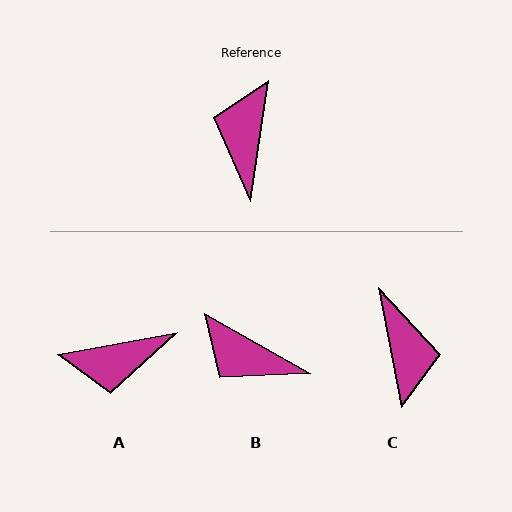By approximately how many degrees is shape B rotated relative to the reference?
Approximately 69 degrees counter-clockwise.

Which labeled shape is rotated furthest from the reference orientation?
C, about 161 degrees away.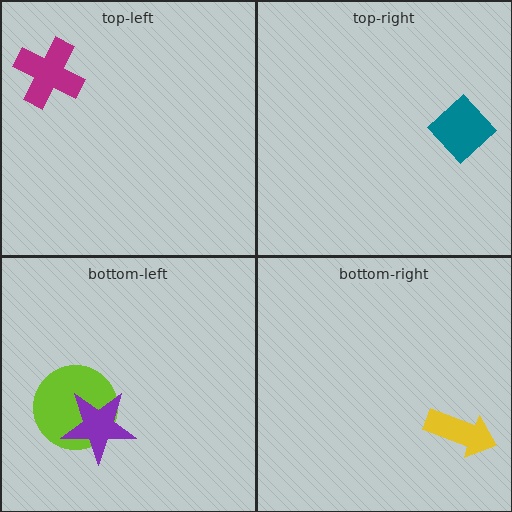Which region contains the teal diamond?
The top-right region.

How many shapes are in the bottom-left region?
2.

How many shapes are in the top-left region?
1.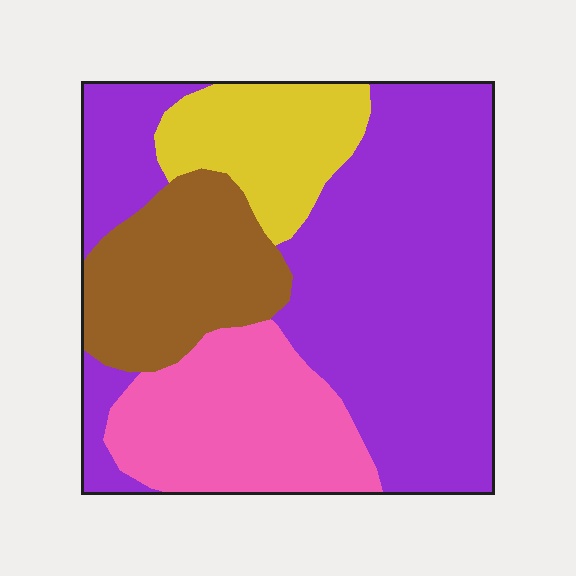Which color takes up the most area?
Purple, at roughly 50%.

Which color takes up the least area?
Yellow, at roughly 15%.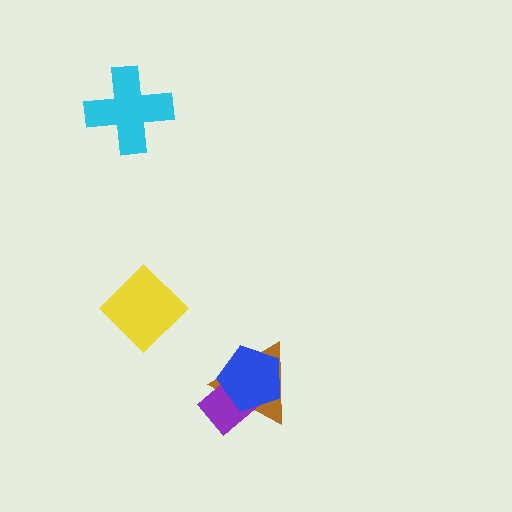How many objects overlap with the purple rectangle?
2 objects overlap with the purple rectangle.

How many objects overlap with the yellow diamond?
0 objects overlap with the yellow diamond.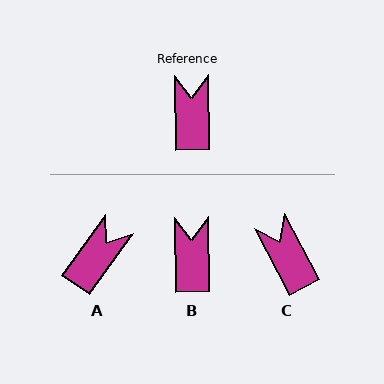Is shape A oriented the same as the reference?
No, it is off by about 37 degrees.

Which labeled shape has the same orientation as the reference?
B.